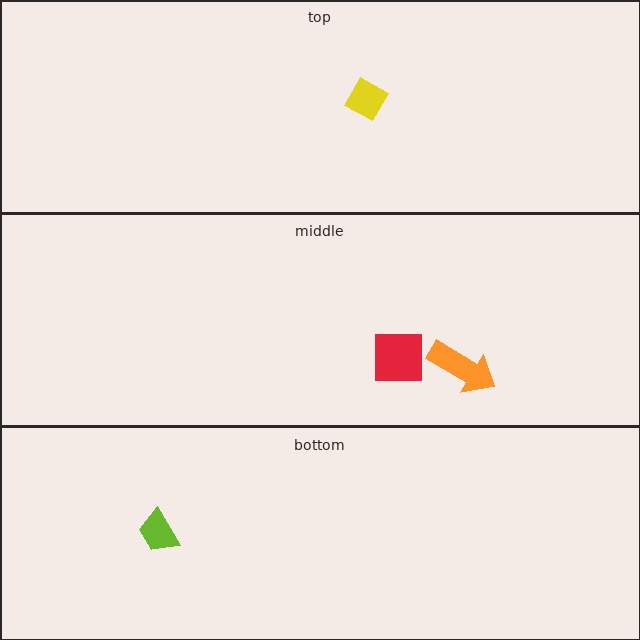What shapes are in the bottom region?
The lime trapezoid.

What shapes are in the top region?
The yellow diamond.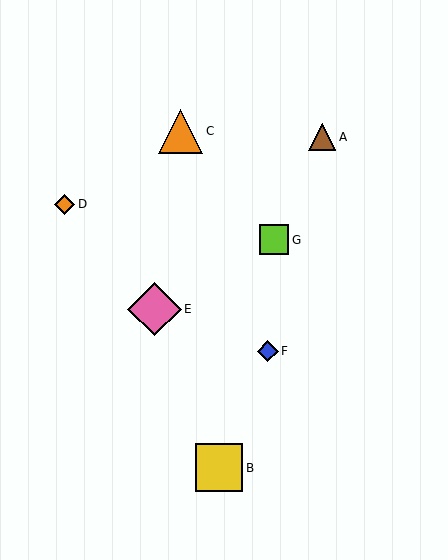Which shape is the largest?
The pink diamond (labeled E) is the largest.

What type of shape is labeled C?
Shape C is an orange triangle.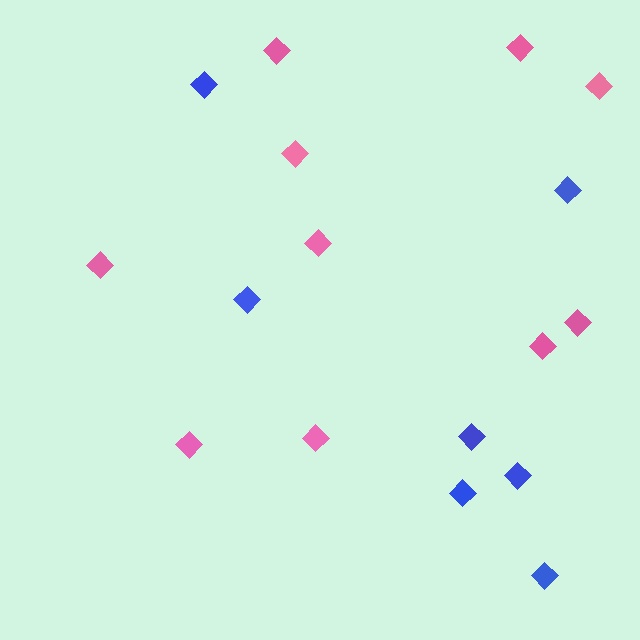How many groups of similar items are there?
There are 2 groups: one group of pink diamonds (10) and one group of blue diamonds (7).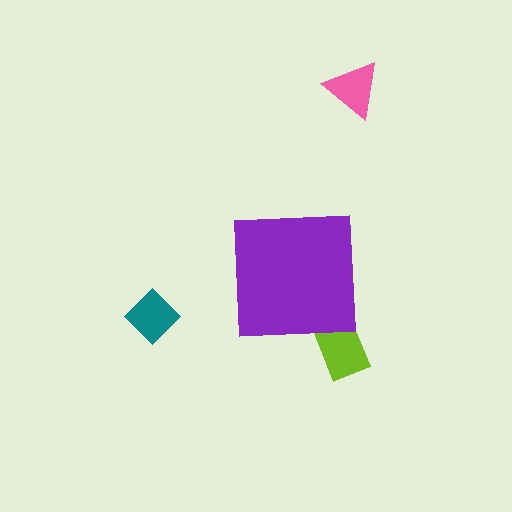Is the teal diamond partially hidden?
No, the teal diamond is fully visible.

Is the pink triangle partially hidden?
No, the pink triangle is fully visible.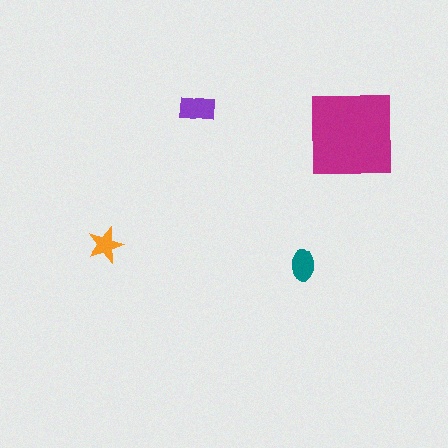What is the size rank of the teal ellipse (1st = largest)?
3rd.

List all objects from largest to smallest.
The magenta square, the purple rectangle, the teal ellipse, the orange star.